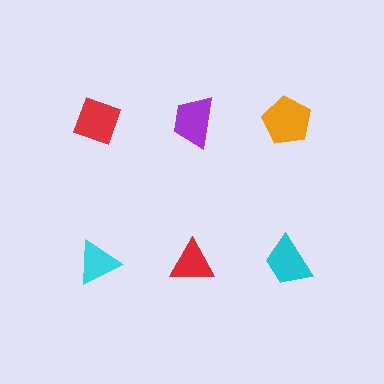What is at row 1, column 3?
An orange pentagon.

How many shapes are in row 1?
3 shapes.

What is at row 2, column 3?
A cyan trapezoid.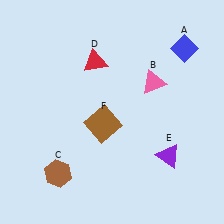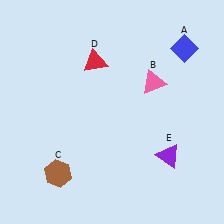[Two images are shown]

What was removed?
The brown square (F) was removed in Image 2.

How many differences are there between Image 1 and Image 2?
There is 1 difference between the two images.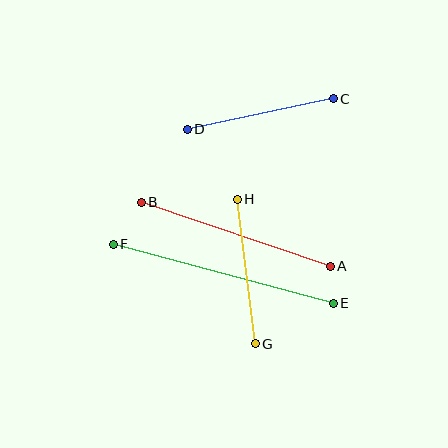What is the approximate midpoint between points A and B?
The midpoint is at approximately (236, 234) pixels.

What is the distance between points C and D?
The distance is approximately 149 pixels.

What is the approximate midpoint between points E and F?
The midpoint is at approximately (223, 274) pixels.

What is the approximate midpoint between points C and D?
The midpoint is at approximately (260, 114) pixels.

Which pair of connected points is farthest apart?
Points E and F are farthest apart.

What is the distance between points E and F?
The distance is approximately 228 pixels.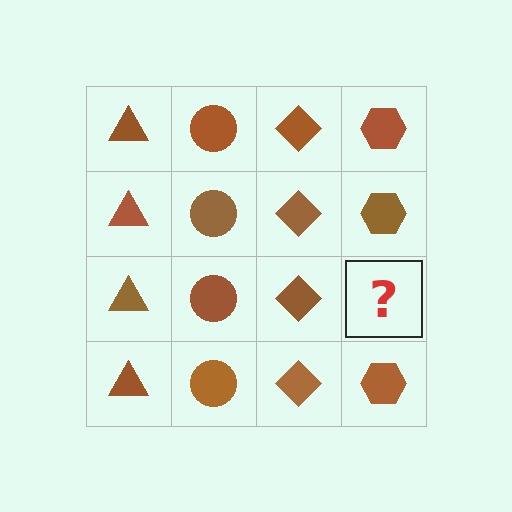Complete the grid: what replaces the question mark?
The question mark should be replaced with a brown hexagon.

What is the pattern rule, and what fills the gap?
The rule is that each column has a consistent shape. The gap should be filled with a brown hexagon.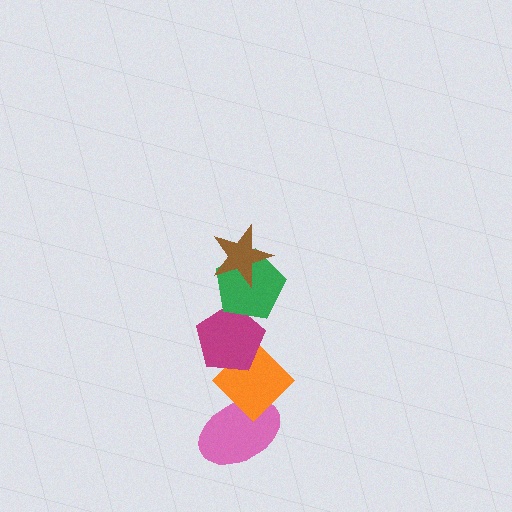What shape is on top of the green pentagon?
The brown star is on top of the green pentagon.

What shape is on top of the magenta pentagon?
The green pentagon is on top of the magenta pentagon.